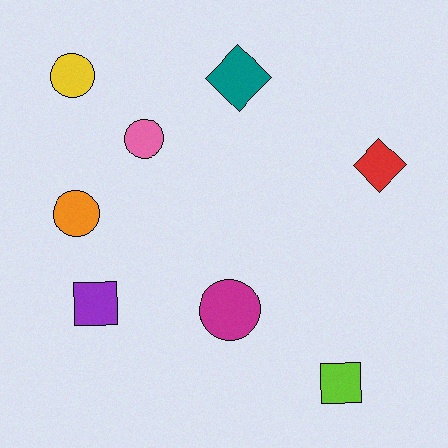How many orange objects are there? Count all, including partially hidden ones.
There is 1 orange object.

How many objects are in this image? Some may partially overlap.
There are 8 objects.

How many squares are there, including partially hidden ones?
There are 2 squares.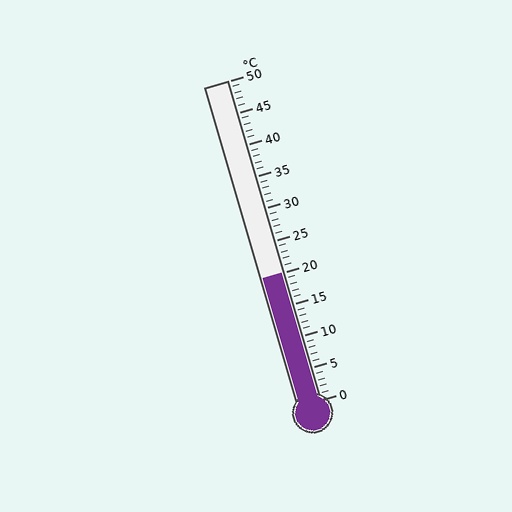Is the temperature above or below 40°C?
The temperature is below 40°C.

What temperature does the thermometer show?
The thermometer shows approximately 20°C.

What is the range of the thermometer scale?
The thermometer scale ranges from 0°C to 50°C.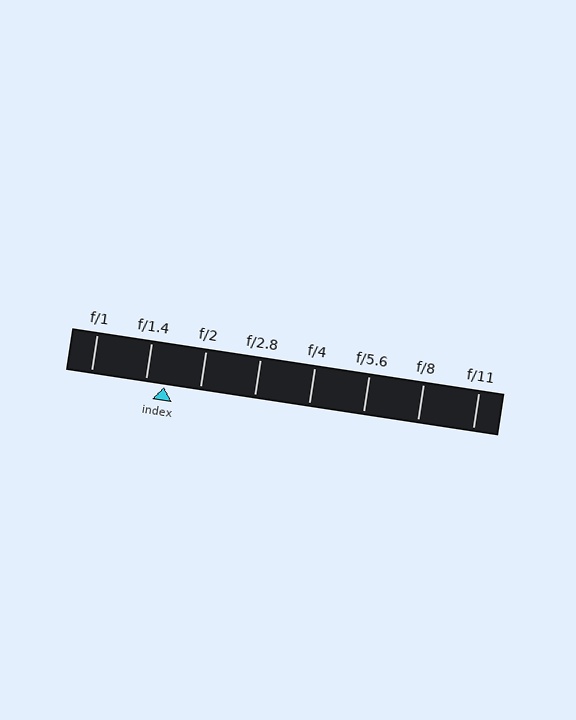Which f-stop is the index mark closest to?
The index mark is closest to f/1.4.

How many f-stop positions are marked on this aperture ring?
There are 8 f-stop positions marked.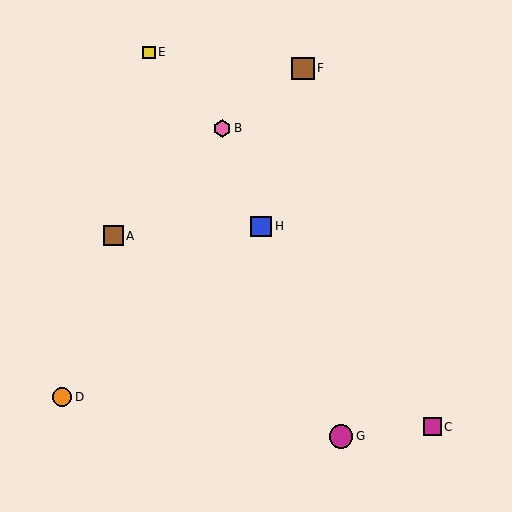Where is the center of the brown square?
The center of the brown square is at (303, 68).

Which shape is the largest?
The magenta circle (labeled G) is the largest.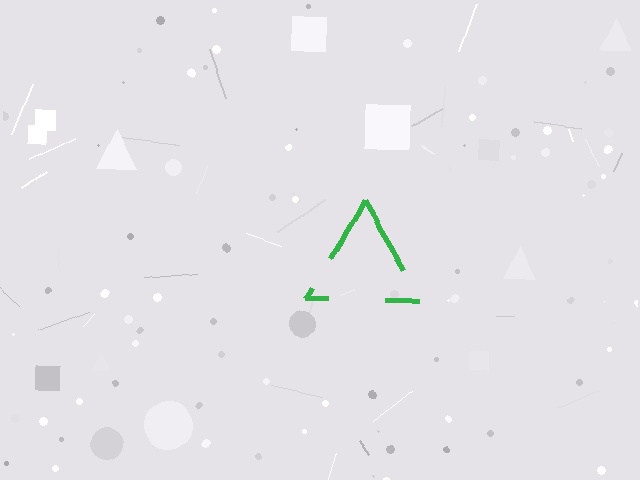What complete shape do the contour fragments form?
The contour fragments form a triangle.